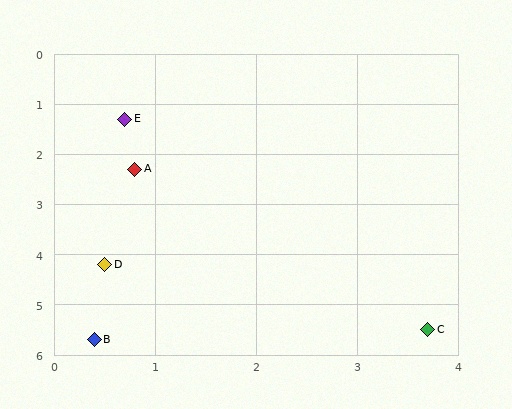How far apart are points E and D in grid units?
Points E and D are about 2.9 grid units apart.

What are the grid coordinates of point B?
Point B is at approximately (0.4, 5.7).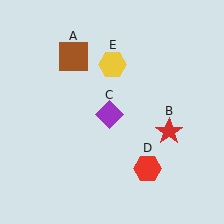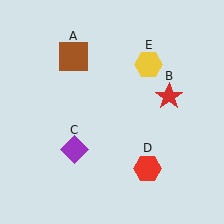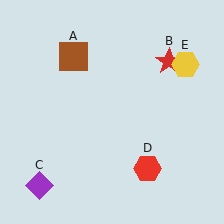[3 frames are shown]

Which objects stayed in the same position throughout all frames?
Brown square (object A) and red hexagon (object D) remained stationary.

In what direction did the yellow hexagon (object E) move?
The yellow hexagon (object E) moved right.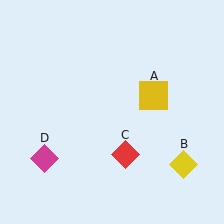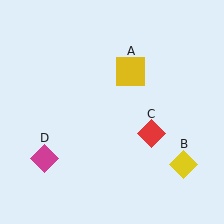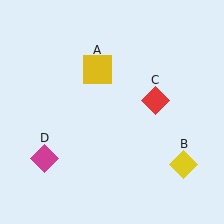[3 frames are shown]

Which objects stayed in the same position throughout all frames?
Yellow diamond (object B) and magenta diamond (object D) remained stationary.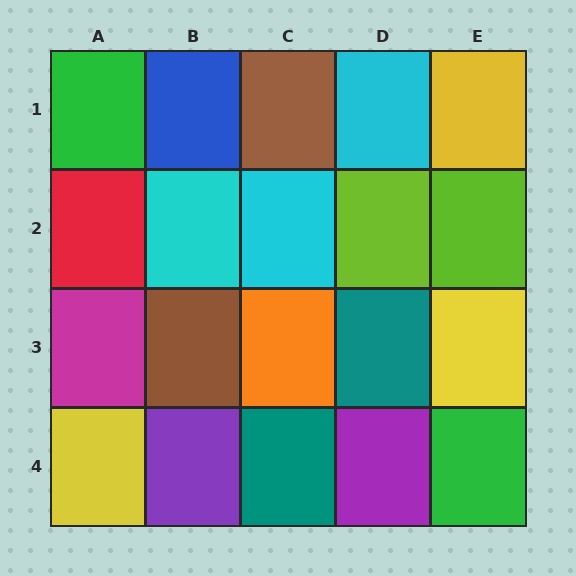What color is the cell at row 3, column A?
Magenta.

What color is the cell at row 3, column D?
Teal.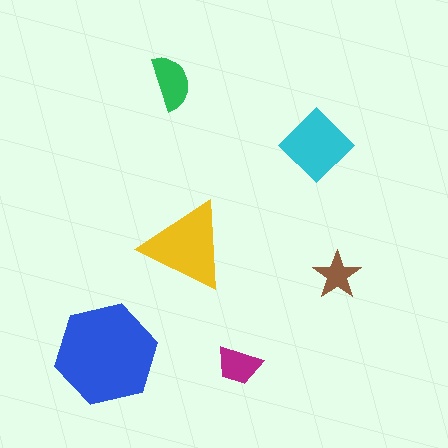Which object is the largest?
The blue hexagon.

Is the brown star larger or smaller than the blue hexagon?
Smaller.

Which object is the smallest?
The brown star.